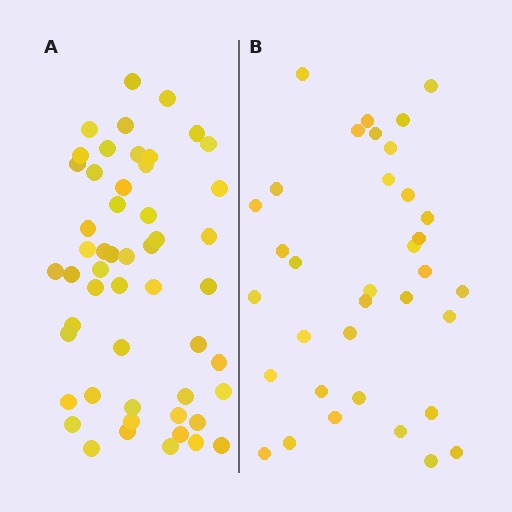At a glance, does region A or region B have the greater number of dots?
Region A (the left region) has more dots.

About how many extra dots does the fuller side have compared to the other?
Region A has approximately 15 more dots than region B.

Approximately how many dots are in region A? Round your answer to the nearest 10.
About 50 dots. (The exact count is 52, which rounds to 50.)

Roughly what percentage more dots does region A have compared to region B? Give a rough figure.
About 50% more.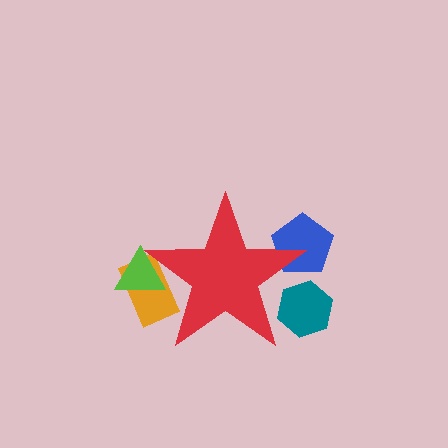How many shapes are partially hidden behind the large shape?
4 shapes are partially hidden.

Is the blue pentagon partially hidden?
Yes, the blue pentagon is partially hidden behind the red star.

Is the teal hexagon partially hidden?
Yes, the teal hexagon is partially hidden behind the red star.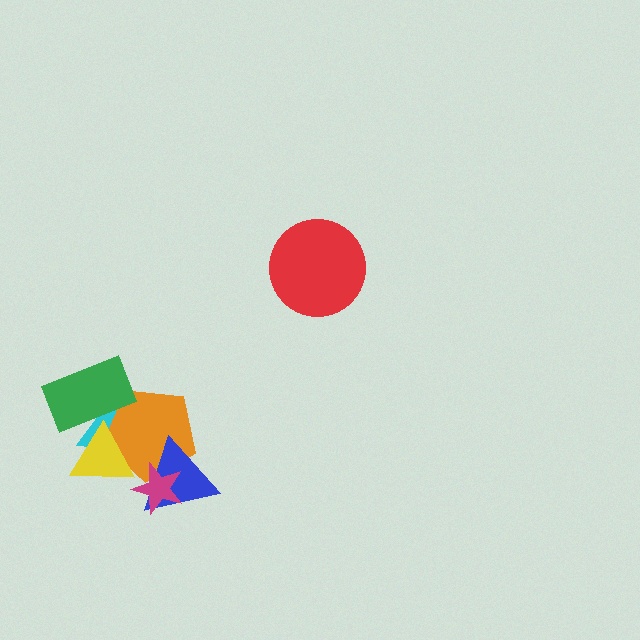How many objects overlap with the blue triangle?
2 objects overlap with the blue triangle.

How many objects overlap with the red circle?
0 objects overlap with the red circle.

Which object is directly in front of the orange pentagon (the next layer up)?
The yellow triangle is directly in front of the orange pentagon.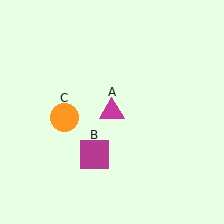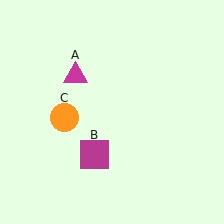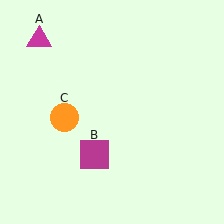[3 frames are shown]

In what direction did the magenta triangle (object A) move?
The magenta triangle (object A) moved up and to the left.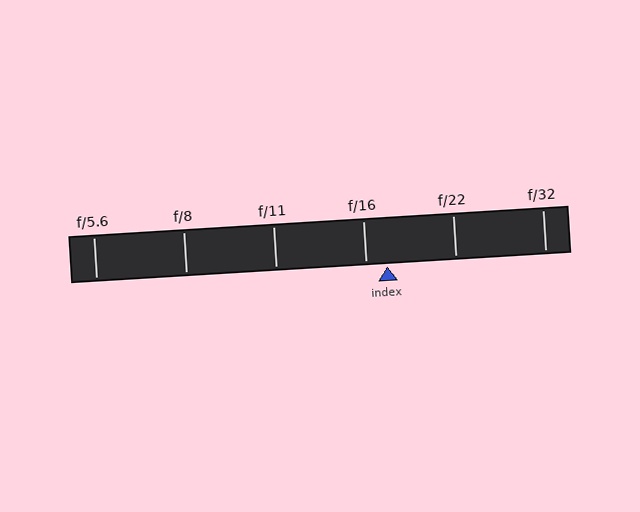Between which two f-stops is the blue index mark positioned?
The index mark is between f/16 and f/22.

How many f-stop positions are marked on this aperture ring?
There are 6 f-stop positions marked.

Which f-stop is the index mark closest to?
The index mark is closest to f/16.